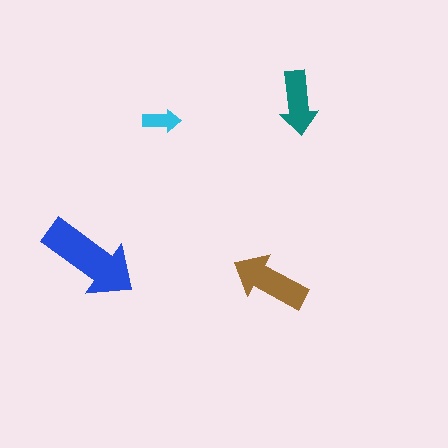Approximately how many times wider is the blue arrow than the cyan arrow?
About 2.5 times wider.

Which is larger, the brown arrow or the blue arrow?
The blue one.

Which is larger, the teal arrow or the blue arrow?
The blue one.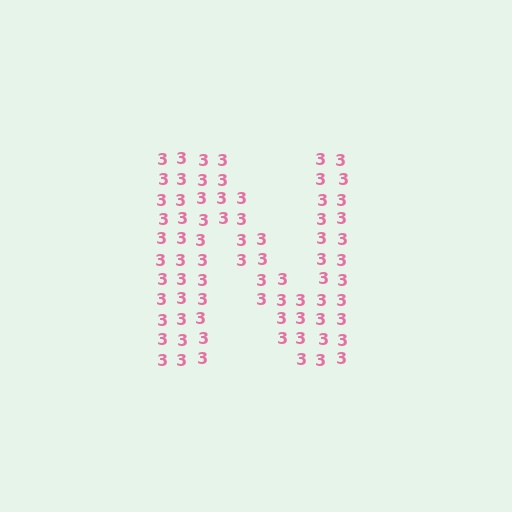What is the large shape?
The large shape is the letter N.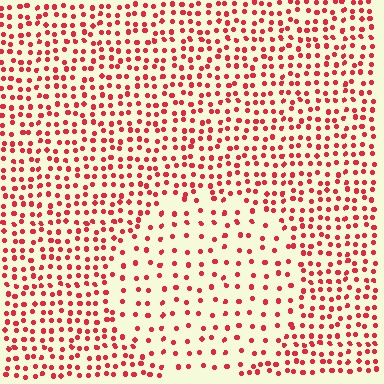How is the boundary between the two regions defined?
The boundary is defined by a change in element density (approximately 2.0x ratio). All elements are the same color, size, and shape.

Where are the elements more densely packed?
The elements are more densely packed outside the circle boundary.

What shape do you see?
I see a circle.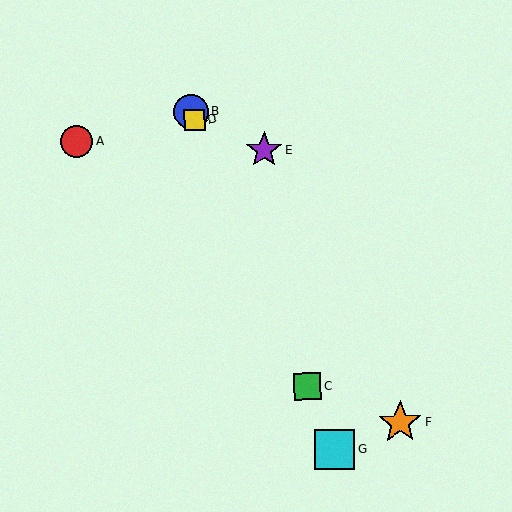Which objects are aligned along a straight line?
Objects B, C, D, G are aligned along a straight line.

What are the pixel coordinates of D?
Object D is at (194, 120).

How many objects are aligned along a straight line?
4 objects (B, C, D, G) are aligned along a straight line.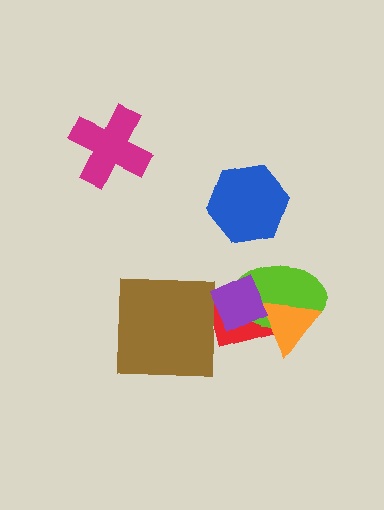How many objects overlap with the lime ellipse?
3 objects overlap with the lime ellipse.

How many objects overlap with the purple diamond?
3 objects overlap with the purple diamond.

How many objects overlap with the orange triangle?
3 objects overlap with the orange triangle.